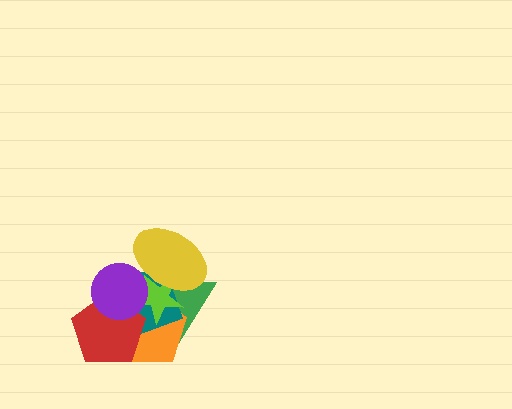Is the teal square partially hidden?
Yes, it is partially covered by another shape.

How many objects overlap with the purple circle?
6 objects overlap with the purple circle.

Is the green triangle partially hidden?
Yes, it is partially covered by another shape.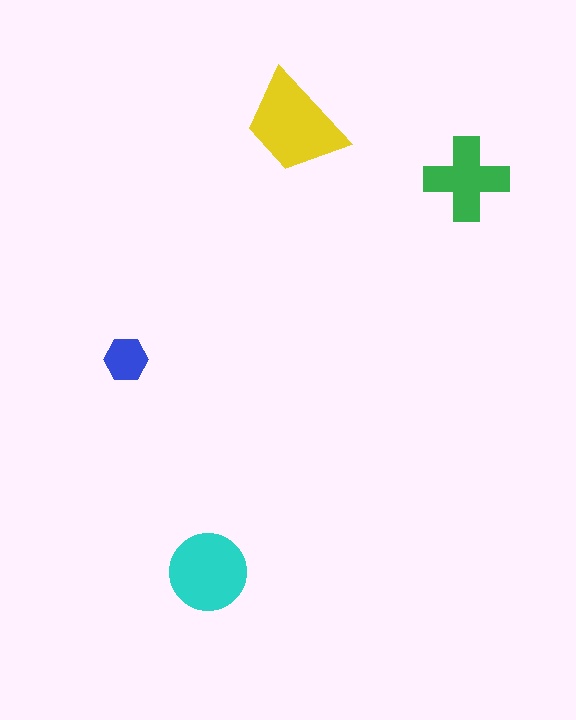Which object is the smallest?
The blue hexagon.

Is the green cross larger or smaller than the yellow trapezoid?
Smaller.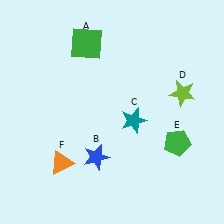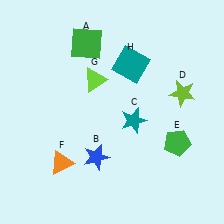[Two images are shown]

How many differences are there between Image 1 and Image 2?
There are 2 differences between the two images.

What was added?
A lime triangle (G), a teal square (H) were added in Image 2.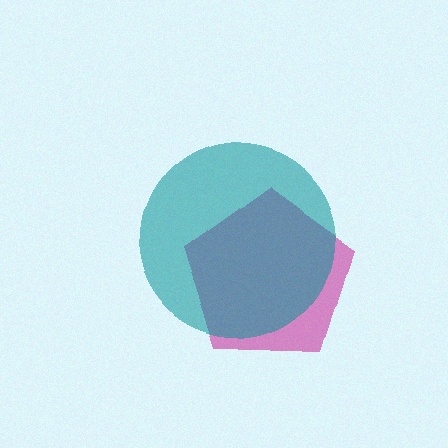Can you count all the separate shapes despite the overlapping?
Yes, there are 2 separate shapes.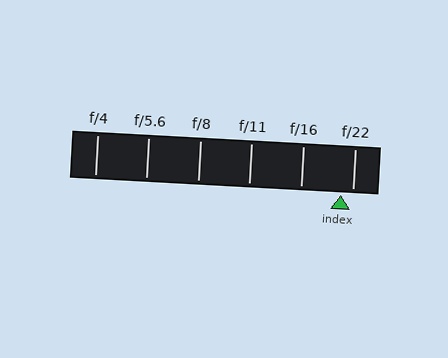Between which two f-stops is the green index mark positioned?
The index mark is between f/16 and f/22.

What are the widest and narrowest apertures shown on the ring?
The widest aperture shown is f/4 and the narrowest is f/22.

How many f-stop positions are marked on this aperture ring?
There are 6 f-stop positions marked.